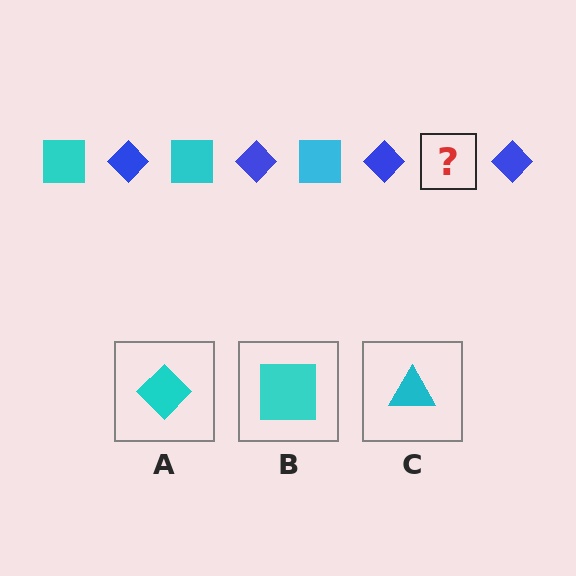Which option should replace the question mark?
Option B.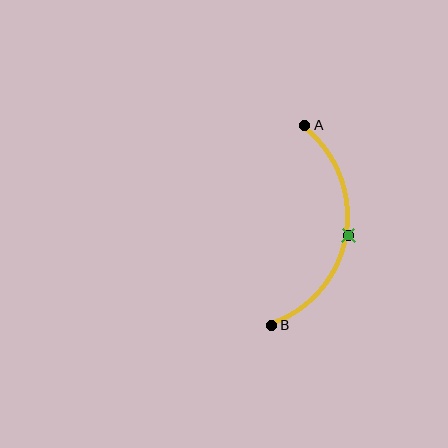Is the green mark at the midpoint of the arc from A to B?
Yes. The green mark lies on the arc at equal arc-length from both A and B — it is the arc midpoint.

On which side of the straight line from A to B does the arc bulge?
The arc bulges to the right of the straight line connecting A and B.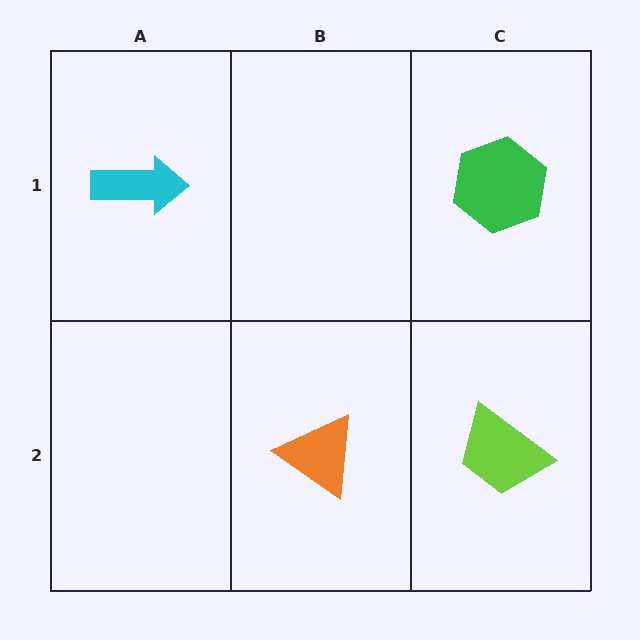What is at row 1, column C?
A green hexagon.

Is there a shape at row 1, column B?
No, that cell is empty.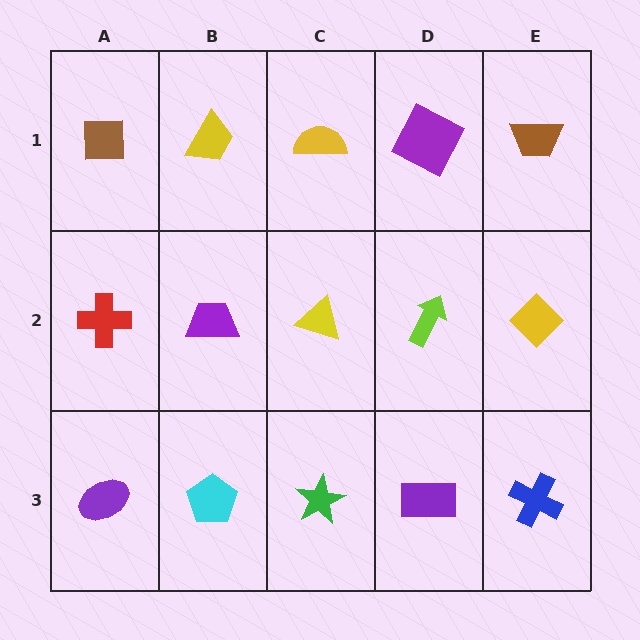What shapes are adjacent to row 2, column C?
A yellow semicircle (row 1, column C), a green star (row 3, column C), a purple trapezoid (row 2, column B), a lime arrow (row 2, column D).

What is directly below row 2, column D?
A purple rectangle.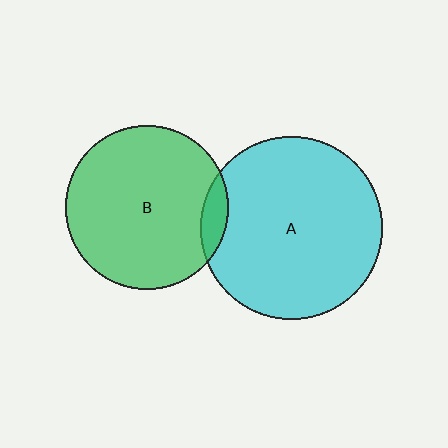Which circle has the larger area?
Circle A (cyan).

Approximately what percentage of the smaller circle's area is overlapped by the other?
Approximately 10%.